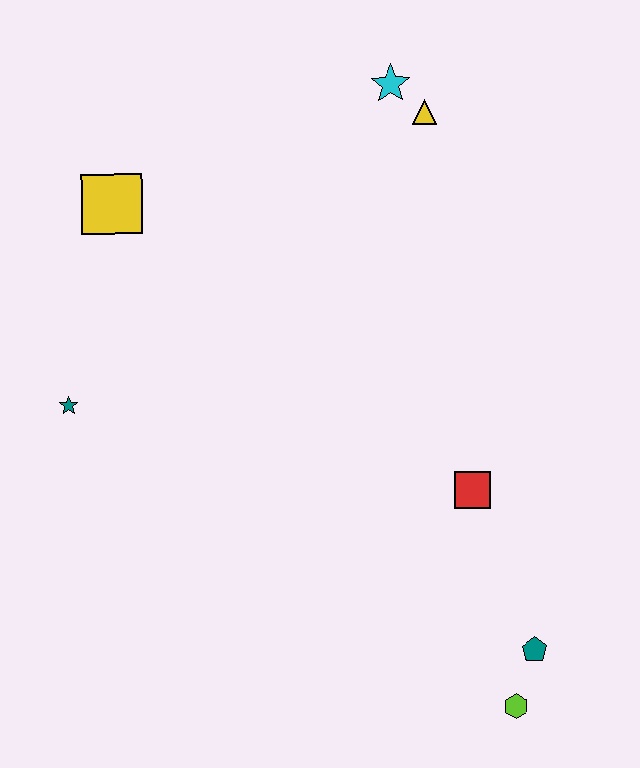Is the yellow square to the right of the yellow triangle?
No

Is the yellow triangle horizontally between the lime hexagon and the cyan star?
Yes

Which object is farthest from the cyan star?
The lime hexagon is farthest from the cyan star.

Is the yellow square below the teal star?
No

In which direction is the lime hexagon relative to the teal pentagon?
The lime hexagon is below the teal pentagon.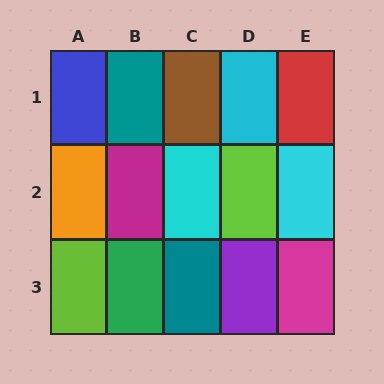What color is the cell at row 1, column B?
Teal.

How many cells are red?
1 cell is red.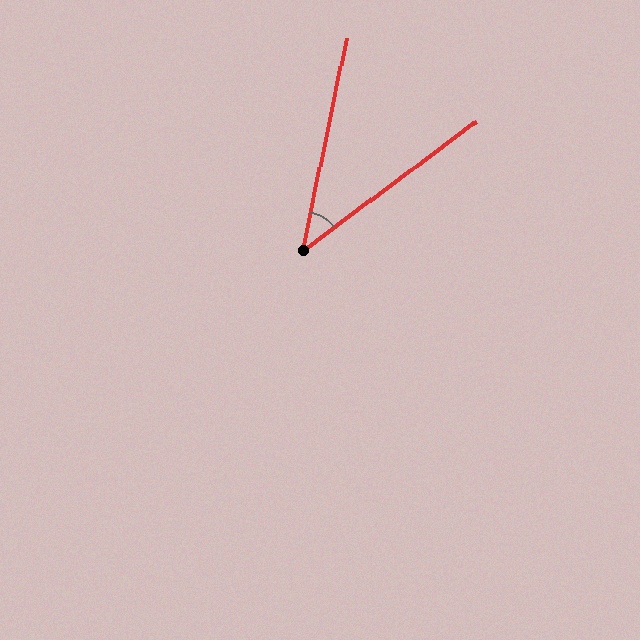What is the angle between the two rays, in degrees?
Approximately 42 degrees.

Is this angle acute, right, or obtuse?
It is acute.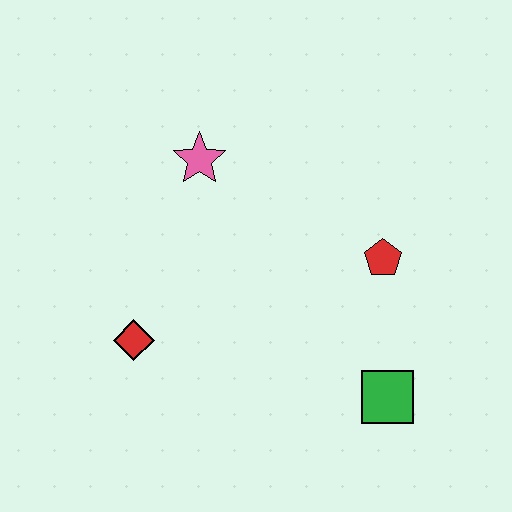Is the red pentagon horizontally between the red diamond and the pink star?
No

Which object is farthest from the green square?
The pink star is farthest from the green square.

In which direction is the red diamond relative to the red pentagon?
The red diamond is to the left of the red pentagon.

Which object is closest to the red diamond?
The pink star is closest to the red diamond.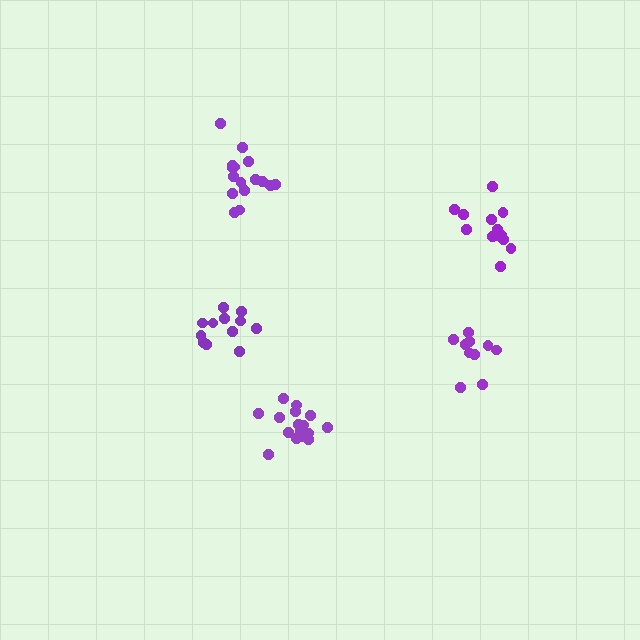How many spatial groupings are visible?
There are 5 spatial groupings.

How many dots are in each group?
Group 1: 12 dots, Group 2: 16 dots, Group 3: 14 dots, Group 4: 10 dots, Group 5: 16 dots (68 total).